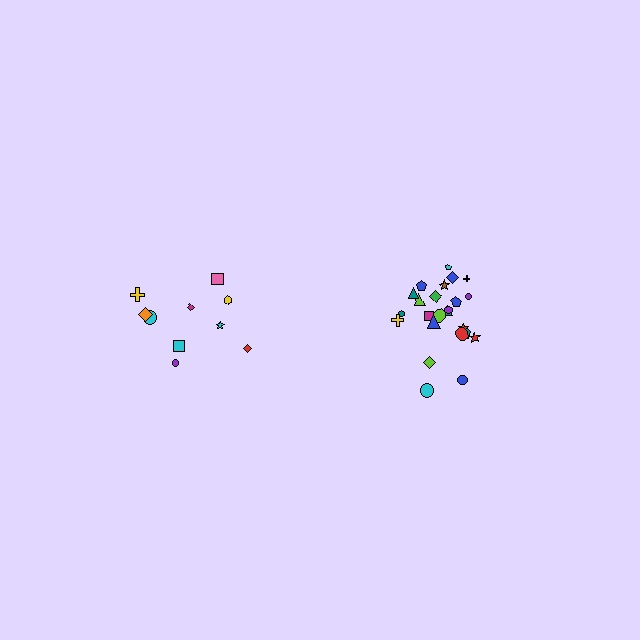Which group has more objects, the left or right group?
The right group.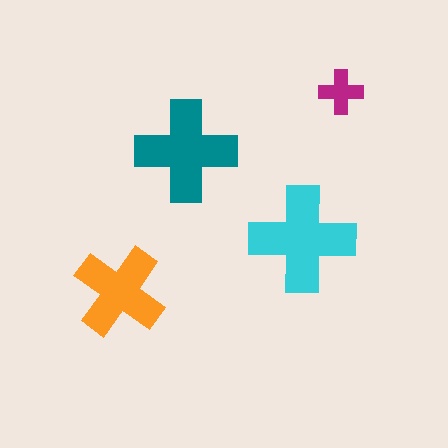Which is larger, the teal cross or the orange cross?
The teal one.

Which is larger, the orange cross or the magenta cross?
The orange one.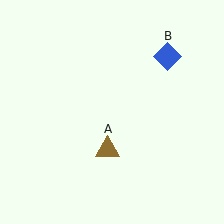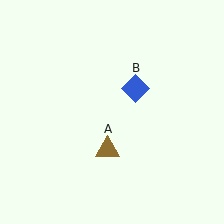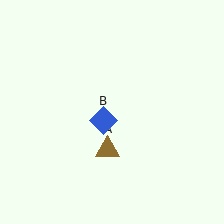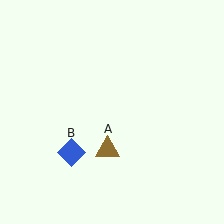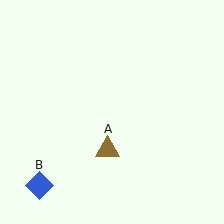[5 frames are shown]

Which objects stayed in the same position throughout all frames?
Brown triangle (object A) remained stationary.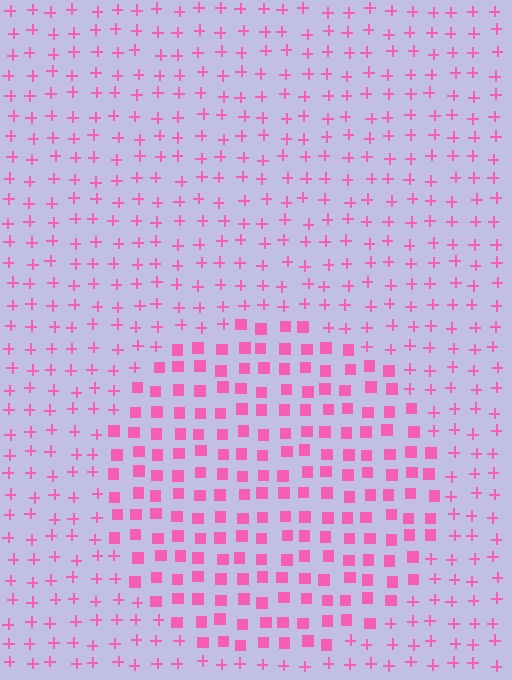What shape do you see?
I see a circle.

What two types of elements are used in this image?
The image uses squares inside the circle region and plus signs outside it.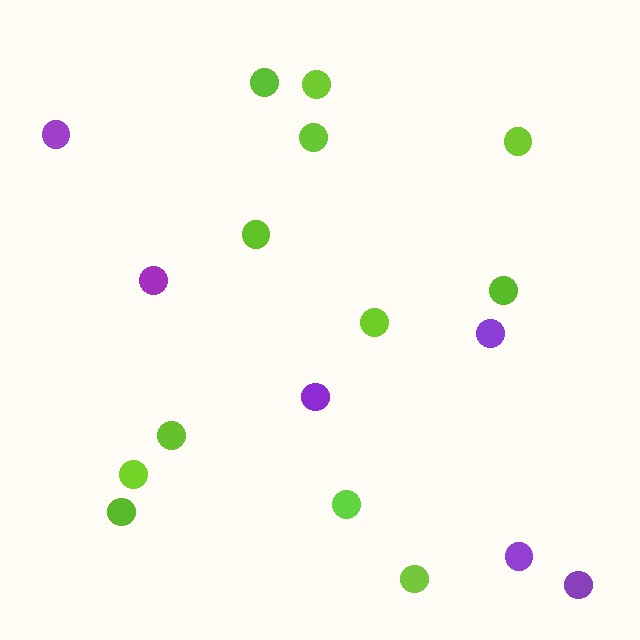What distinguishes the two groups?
There are 2 groups: one group of lime circles (12) and one group of purple circles (6).